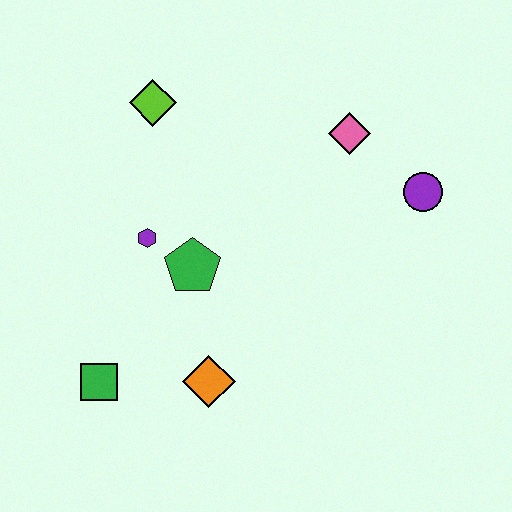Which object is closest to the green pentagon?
The purple hexagon is closest to the green pentagon.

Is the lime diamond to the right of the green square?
Yes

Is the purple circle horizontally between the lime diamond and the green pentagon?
No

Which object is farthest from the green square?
The purple circle is farthest from the green square.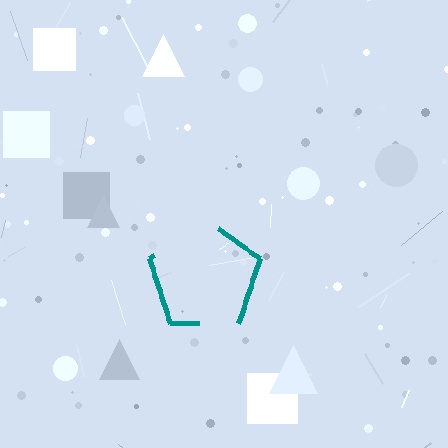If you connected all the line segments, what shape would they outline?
They would outline a pentagon.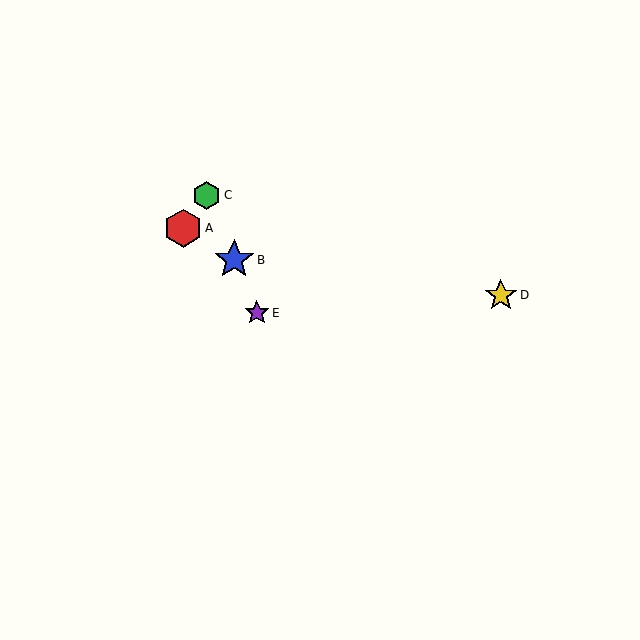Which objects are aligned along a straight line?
Objects B, C, E are aligned along a straight line.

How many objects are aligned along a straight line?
3 objects (B, C, E) are aligned along a straight line.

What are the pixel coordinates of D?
Object D is at (501, 295).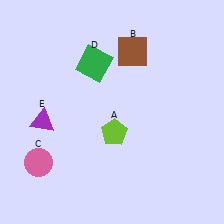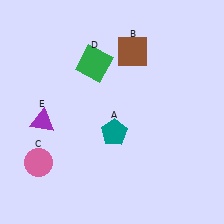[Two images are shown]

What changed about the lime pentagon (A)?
In Image 1, A is lime. In Image 2, it changed to teal.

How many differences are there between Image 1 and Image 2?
There is 1 difference between the two images.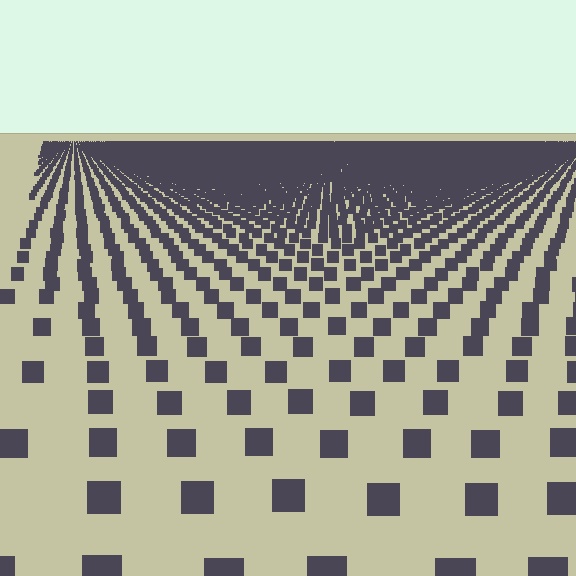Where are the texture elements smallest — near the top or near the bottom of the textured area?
Near the top.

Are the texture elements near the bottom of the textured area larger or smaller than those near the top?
Larger. Near the bottom, elements are closer to the viewer and appear at a bigger on-screen size.